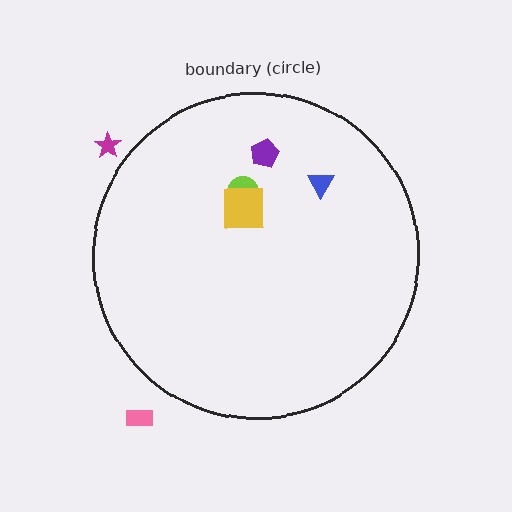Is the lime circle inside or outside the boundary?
Inside.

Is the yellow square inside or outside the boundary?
Inside.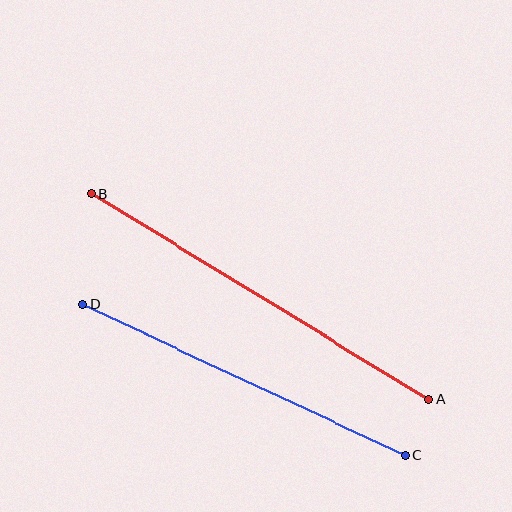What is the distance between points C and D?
The distance is approximately 356 pixels.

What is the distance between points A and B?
The distance is approximately 395 pixels.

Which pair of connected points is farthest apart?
Points A and B are farthest apart.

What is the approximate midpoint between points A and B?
The midpoint is at approximately (260, 297) pixels.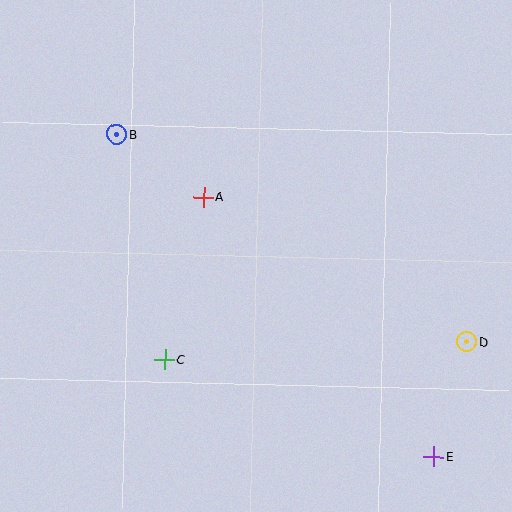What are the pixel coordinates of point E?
Point E is at (434, 457).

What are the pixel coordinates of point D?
Point D is at (467, 342).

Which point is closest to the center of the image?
Point A at (204, 197) is closest to the center.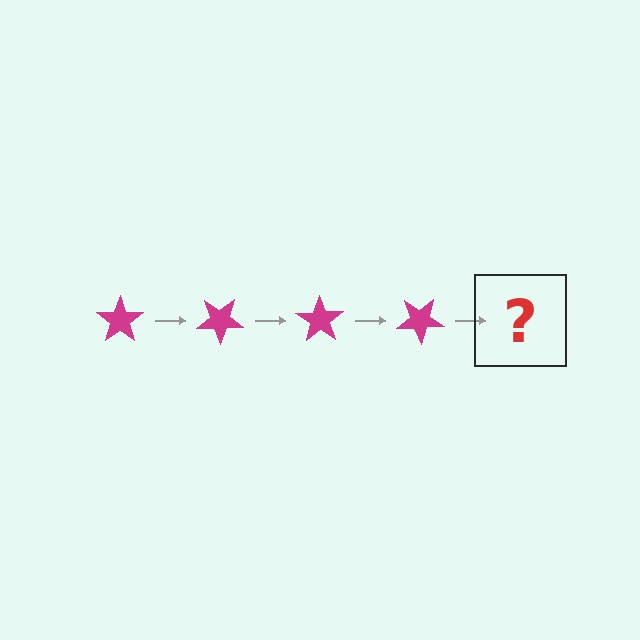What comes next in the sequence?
The next element should be a magenta star rotated 140 degrees.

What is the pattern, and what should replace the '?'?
The pattern is that the star rotates 35 degrees each step. The '?' should be a magenta star rotated 140 degrees.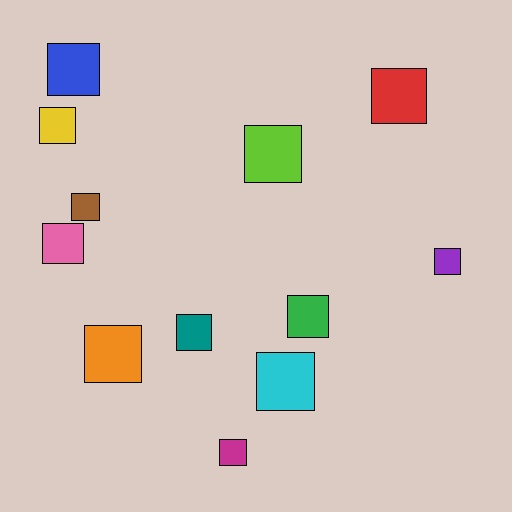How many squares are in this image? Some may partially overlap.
There are 12 squares.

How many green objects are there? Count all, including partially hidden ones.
There is 1 green object.